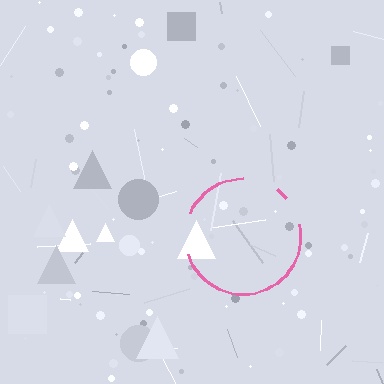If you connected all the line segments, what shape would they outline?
They would outline a circle.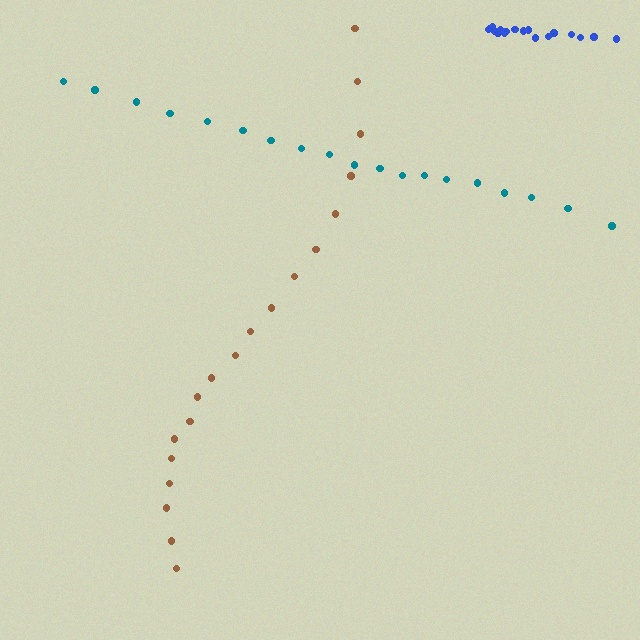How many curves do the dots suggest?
There are 3 distinct paths.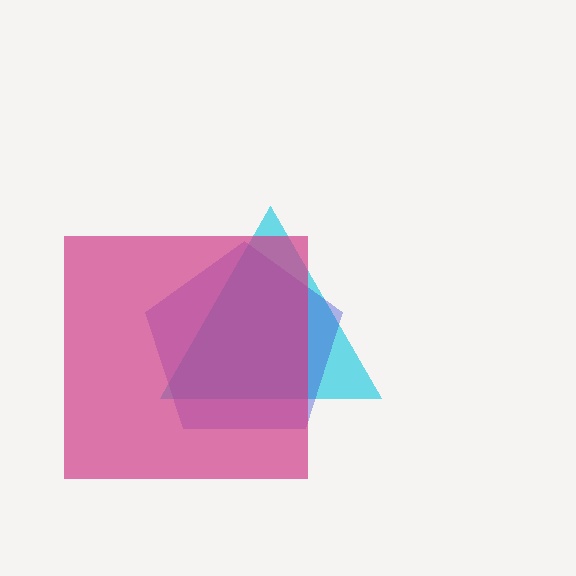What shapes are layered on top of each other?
The layered shapes are: a cyan triangle, a blue pentagon, a magenta square.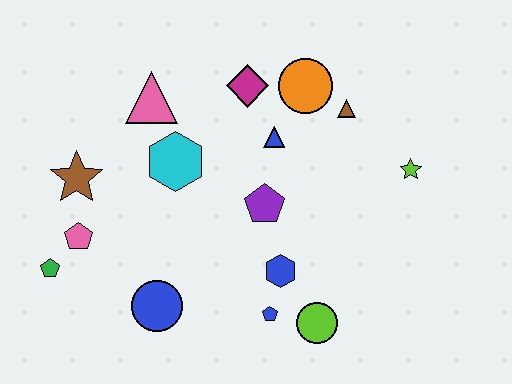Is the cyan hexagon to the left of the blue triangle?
Yes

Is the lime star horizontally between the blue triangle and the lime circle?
No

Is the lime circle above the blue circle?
No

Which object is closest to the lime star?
The brown triangle is closest to the lime star.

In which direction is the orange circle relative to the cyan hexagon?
The orange circle is to the right of the cyan hexagon.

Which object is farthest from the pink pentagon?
The lime star is farthest from the pink pentagon.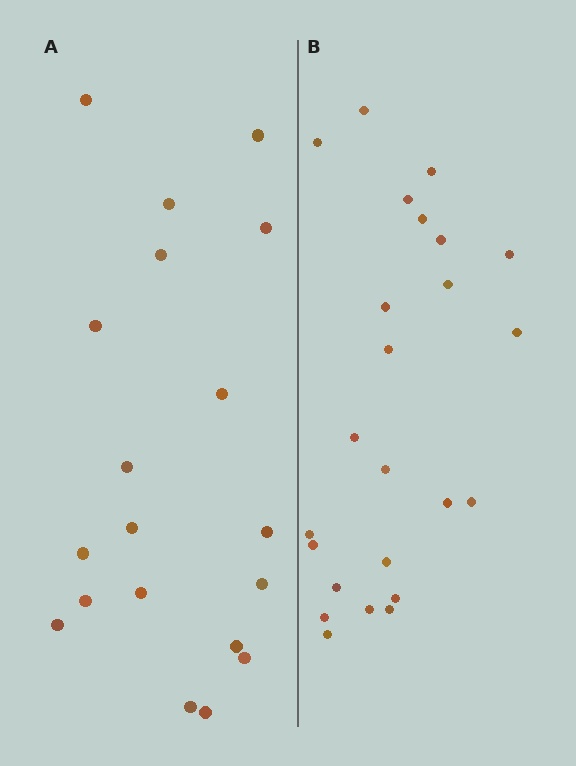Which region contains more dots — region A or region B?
Region B (the right region) has more dots.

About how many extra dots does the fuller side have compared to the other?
Region B has about 5 more dots than region A.